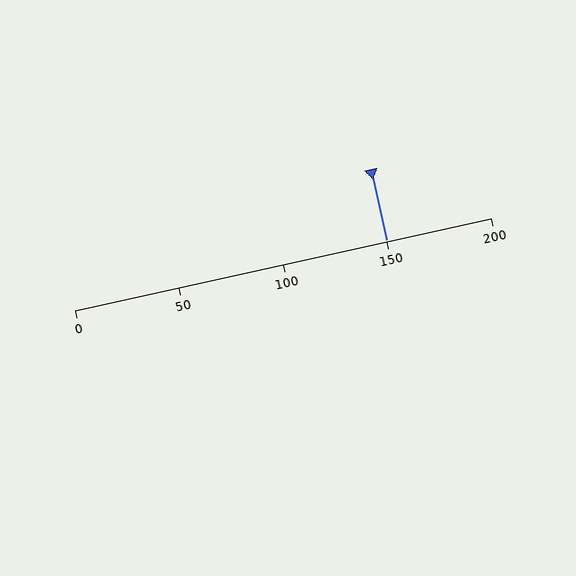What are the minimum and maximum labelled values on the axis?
The axis runs from 0 to 200.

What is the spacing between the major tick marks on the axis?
The major ticks are spaced 50 apart.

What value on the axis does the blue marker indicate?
The marker indicates approximately 150.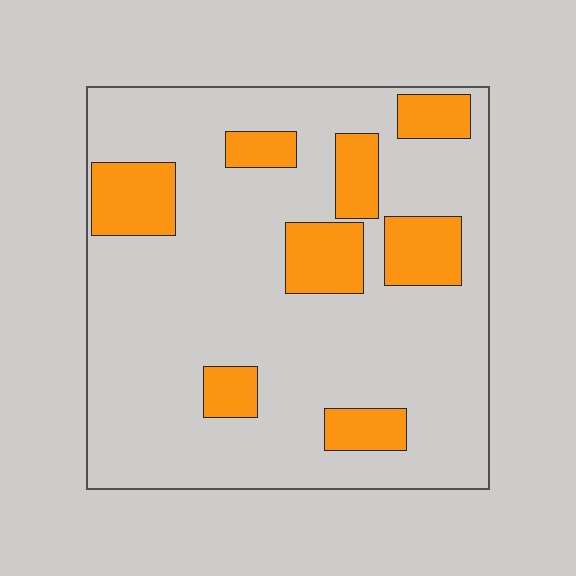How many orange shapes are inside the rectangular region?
8.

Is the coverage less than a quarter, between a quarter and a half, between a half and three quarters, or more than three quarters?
Less than a quarter.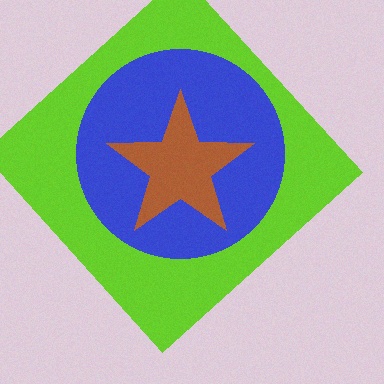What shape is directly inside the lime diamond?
The blue circle.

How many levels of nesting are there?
3.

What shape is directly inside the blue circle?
The brown star.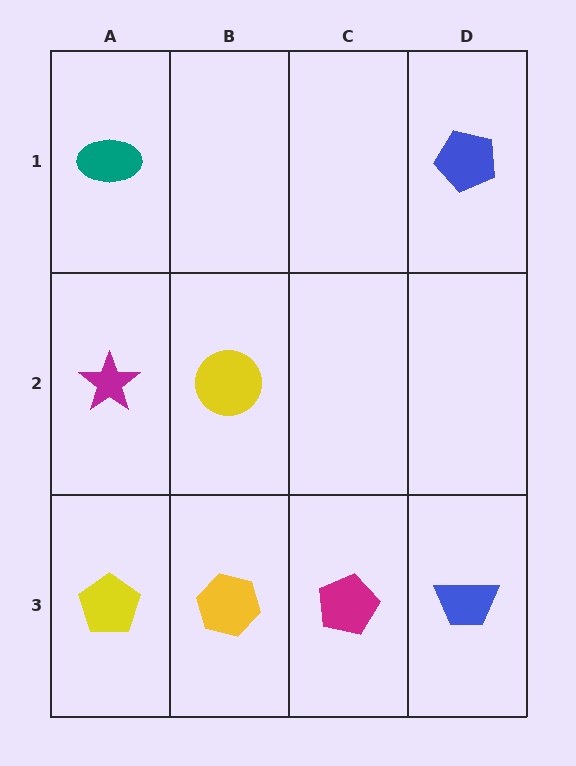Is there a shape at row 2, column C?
No, that cell is empty.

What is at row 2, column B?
A yellow circle.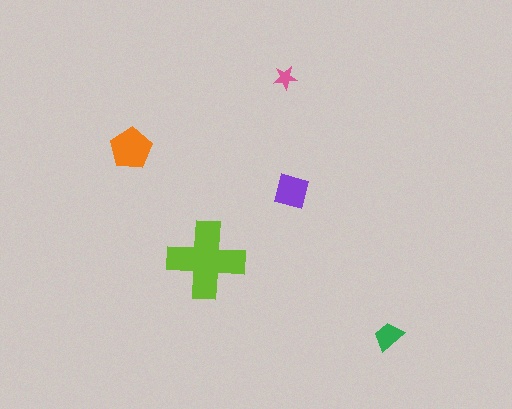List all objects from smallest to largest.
The pink star, the green trapezoid, the purple square, the orange pentagon, the lime cross.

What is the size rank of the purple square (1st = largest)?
3rd.